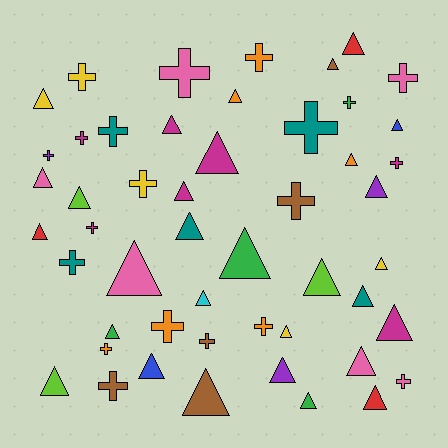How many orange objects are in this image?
There are 6 orange objects.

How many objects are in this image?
There are 50 objects.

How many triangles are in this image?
There are 30 triangles.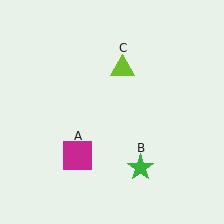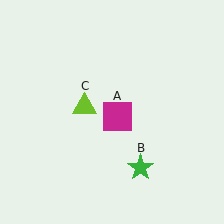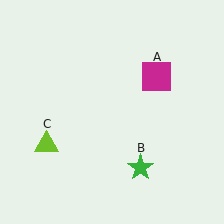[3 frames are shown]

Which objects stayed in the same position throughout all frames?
Green star (object B) remained stationary.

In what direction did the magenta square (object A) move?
The magenta square (object A) moved up and to the right.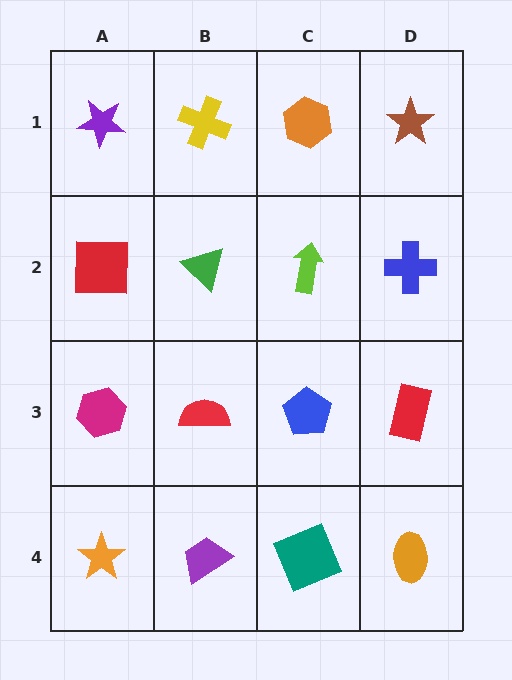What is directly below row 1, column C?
A lime arrow.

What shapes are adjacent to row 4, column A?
A magenta hexagon (row 3, column A), a purple trapezoid (row 4, column B).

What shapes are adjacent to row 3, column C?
A lime arrow (row 2, column C), a teal square (row 4, column C), a red semicircle (row 3, column B), a red rectangle (row 3, column D).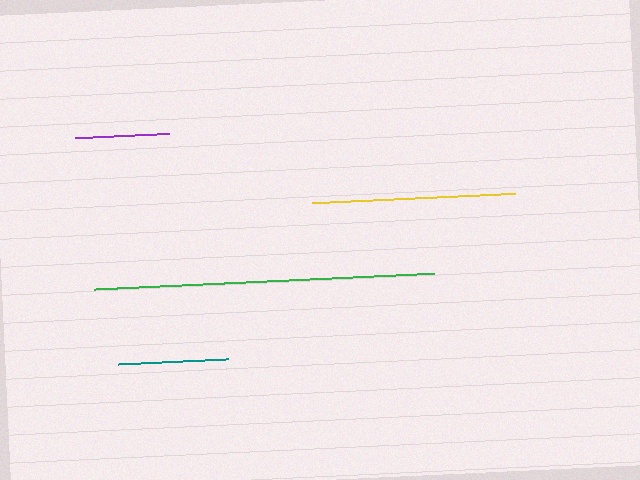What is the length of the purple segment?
The purple segment is approximately 94 pixels long.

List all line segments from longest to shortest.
From longest to shortest: green, yellow, teal, purple.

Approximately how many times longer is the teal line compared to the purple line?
The teal line is approximately 1.2 times the length of the purple line.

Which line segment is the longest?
The green line is the longest at approximately 341 pixels.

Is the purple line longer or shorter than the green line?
The green line is longer than the purple line.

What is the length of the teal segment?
The teal segment is approximately 111 pixels long.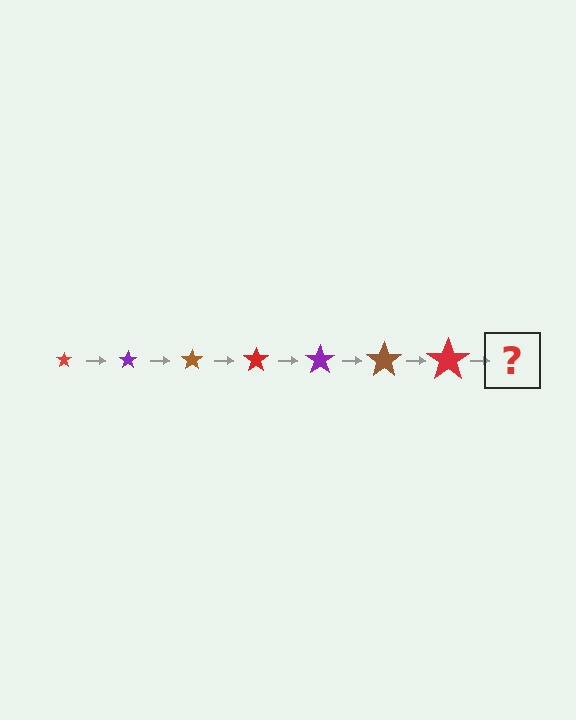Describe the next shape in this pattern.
It should be a purple star, larger than the previous one.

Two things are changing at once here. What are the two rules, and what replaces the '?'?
The two rules are that the star grows larger each step and the color cycles through red, purple, and brown. The '?' should be a purple star, larger than the previous one.